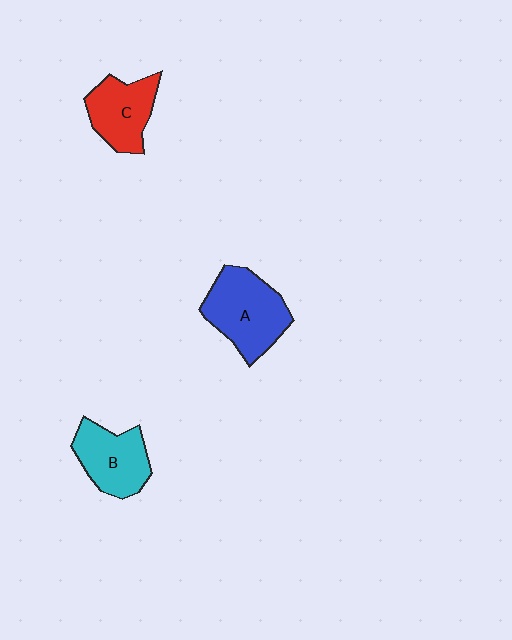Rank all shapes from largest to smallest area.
From largest to smallest: A (blue), B (cyan), C (red).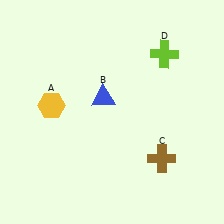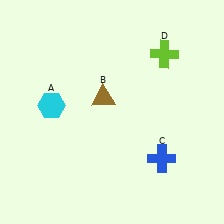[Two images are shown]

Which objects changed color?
A changed from yellow to cyan. B changed from blue to brown. C changed from brown to blue.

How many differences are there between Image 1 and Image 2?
There are 3 differences between the two images.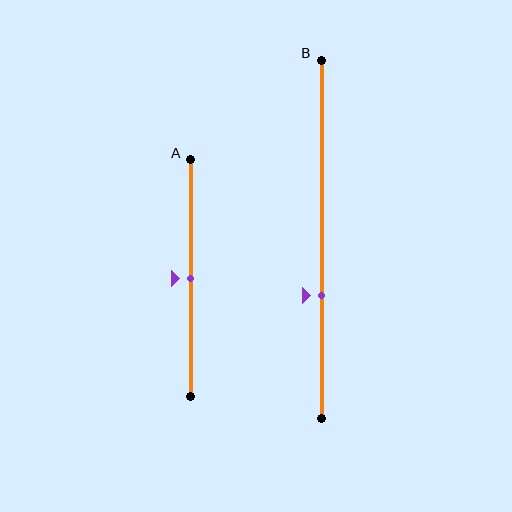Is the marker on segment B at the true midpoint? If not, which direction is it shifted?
No, the marker on segment B is shifted downward by about 16% of the segment length.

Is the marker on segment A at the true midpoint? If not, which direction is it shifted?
Yes, the marker on segment A is at the true midpoint.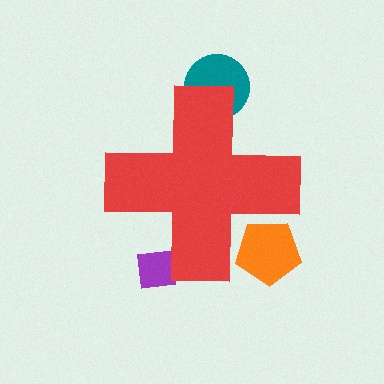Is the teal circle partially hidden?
Yes, the teal circle is partially hidden behind the red cross.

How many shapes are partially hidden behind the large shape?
3 shapes are partially hidden.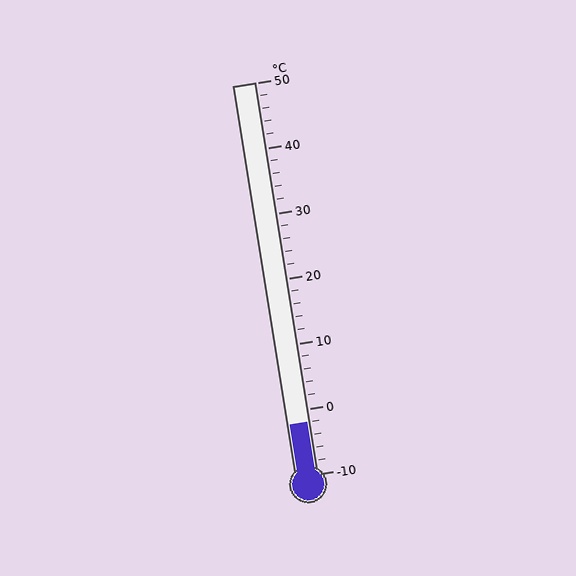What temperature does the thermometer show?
The thermometer shows approximately -2°C.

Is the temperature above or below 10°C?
The temperature is below 10°C.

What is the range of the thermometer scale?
The thermometer scale ranges from -10°C to 50°C.